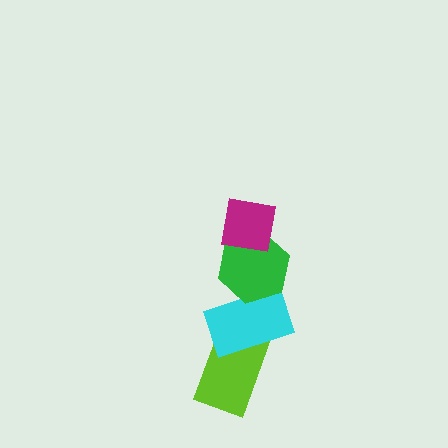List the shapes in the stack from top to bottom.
From top to bottom: the magenta square, the green hexagon, the cyan rectangle, the lime rectangle.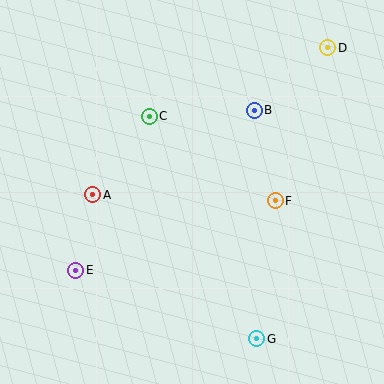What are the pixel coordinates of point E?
Point E is at (76, 270).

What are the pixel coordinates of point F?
Point F is at (275, 201).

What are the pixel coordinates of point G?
Point G is at (257, 339).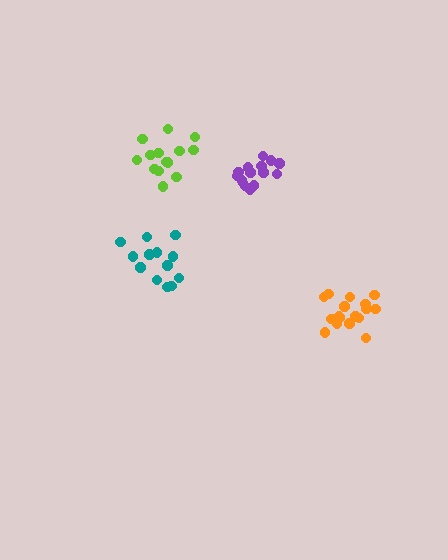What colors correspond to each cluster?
The clusters are colored: lime, orange, purple, teal.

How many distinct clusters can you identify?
There are 4 distinct clusters.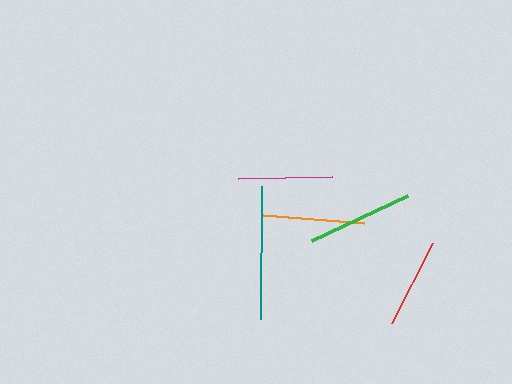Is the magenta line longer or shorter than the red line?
The magenta line is longer than the red line.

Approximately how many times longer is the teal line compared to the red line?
The teal line is approximately 1.5 times the length of the red line.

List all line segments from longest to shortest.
From longest to shortest: teal, green, orange, magenta, red.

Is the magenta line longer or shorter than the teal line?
The teal line is longer than the magenta line.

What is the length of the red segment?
The red segment is approximately 89 pixels long.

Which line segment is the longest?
The teal line is the longest at approximately 134 pixels.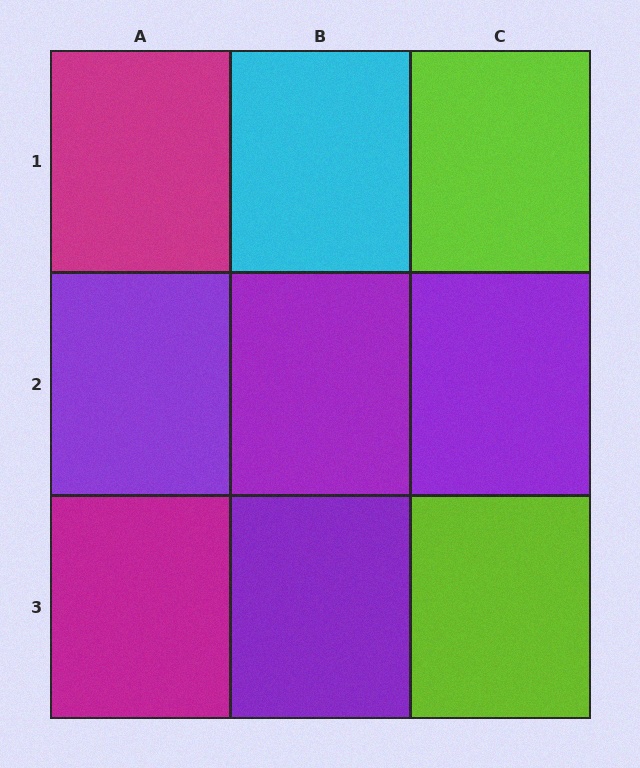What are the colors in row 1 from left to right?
Magenta, cyan, lime.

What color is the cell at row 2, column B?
Purple.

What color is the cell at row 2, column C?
Purple.